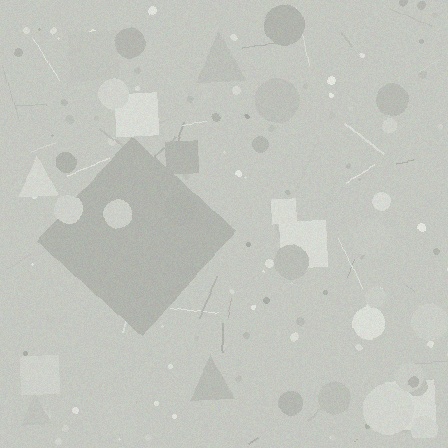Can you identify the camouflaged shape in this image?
The camouflaged shape is a diamond.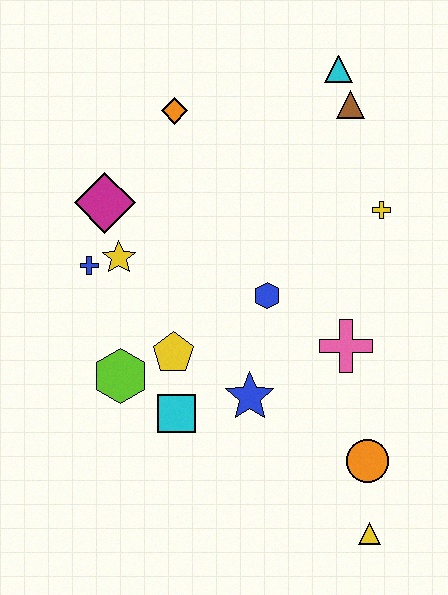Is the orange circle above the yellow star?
No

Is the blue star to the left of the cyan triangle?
Yes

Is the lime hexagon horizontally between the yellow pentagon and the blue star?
No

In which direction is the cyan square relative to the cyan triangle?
The cyan square is below the cyan triangle.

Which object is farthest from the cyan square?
The cyan triangle is farthest from the cyan square.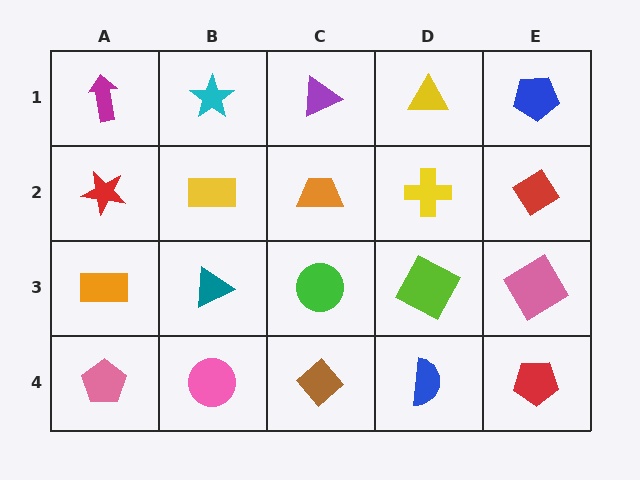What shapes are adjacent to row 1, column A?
A red star (row 2, column A), a cyan star (row 1, column B).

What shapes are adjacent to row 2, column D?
A yellow triangle (row 1, column D), a lime square (row 3, column D), an orange trapezoid (row 2, column C), a red diamond (row 2, column E).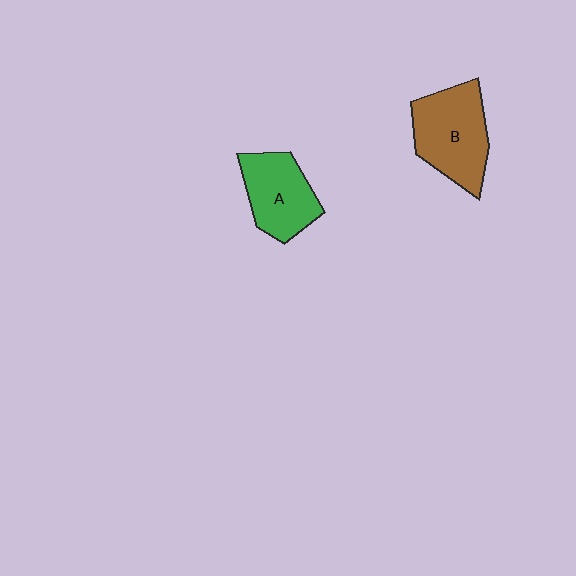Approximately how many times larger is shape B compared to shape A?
Approximately 1.2 times.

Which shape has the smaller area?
Shape A (green).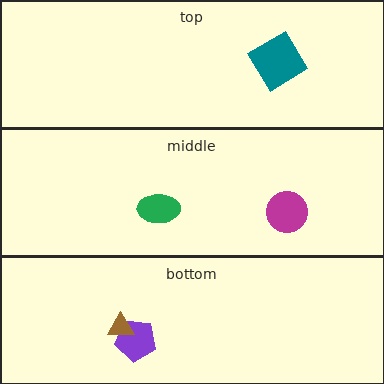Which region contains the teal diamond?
The top region.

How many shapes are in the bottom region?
2.